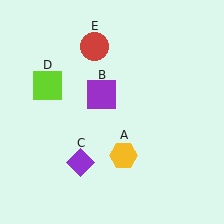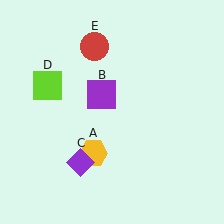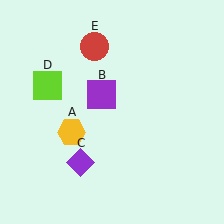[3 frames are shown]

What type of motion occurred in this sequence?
The yellow hexagon (object A) rotated clockwise around the center of the scene.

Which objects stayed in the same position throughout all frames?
Purple square (object B) and purple diamond (object C) and lime square (object D) and red circle (object E) remained stationary.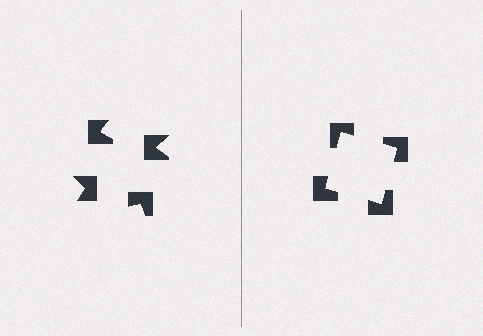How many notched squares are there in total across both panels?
8 — 4 on each side.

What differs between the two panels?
The notched squares are positioned identically on both sides; only the wedge orientations differ. On the right they align to a square; on the left they are misaligned.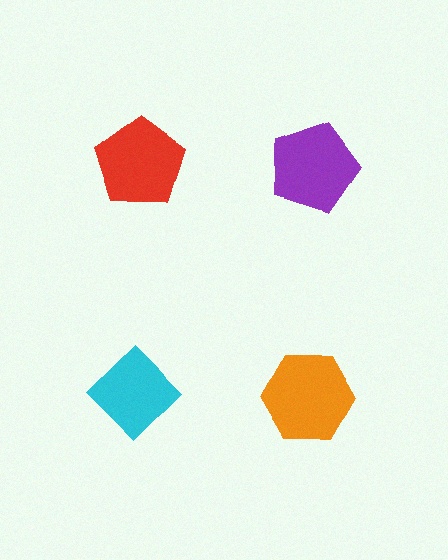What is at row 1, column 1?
A red pentagon.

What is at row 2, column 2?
An orange hexagon.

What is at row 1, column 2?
A purple pentagon.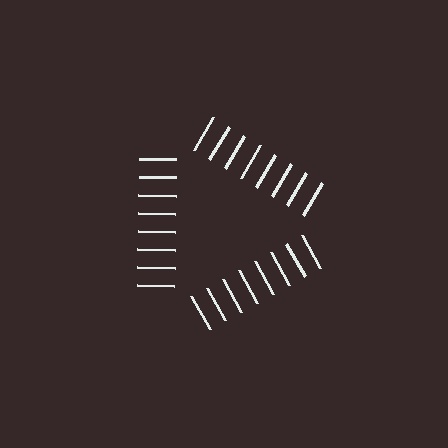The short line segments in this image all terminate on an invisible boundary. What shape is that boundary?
An illusory triangle — the line segments terminate on its edges but no continuous stroke is drawn.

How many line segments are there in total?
24 — 8 along each of the 3 edges.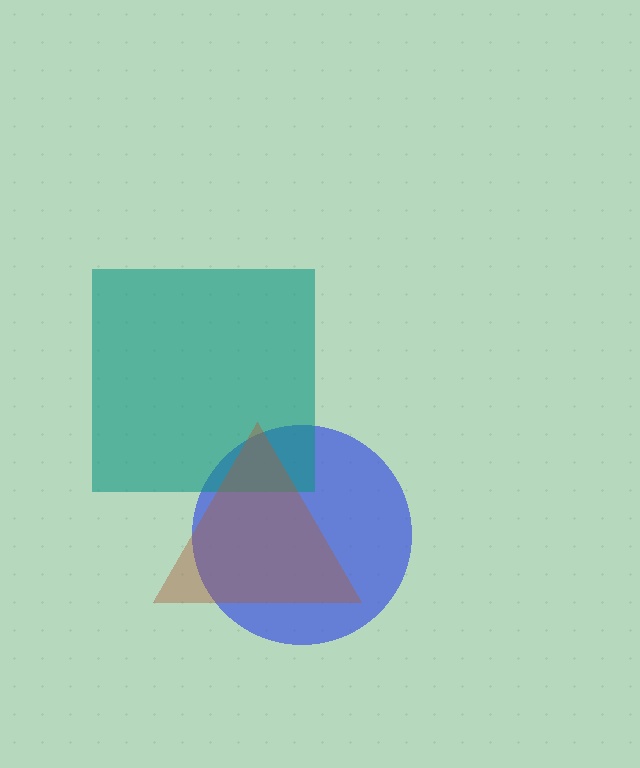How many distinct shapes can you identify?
There are 3 distinct shapes: a blue circle, a teal square, a brown triangle.